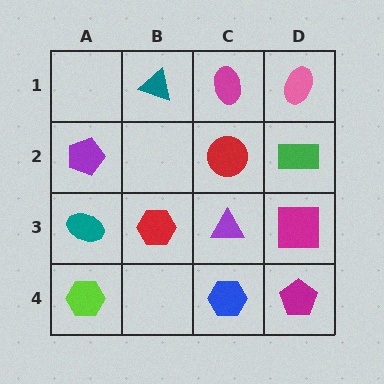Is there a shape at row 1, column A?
No, that cell is empty.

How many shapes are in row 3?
4 shapes.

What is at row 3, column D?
A magenta square.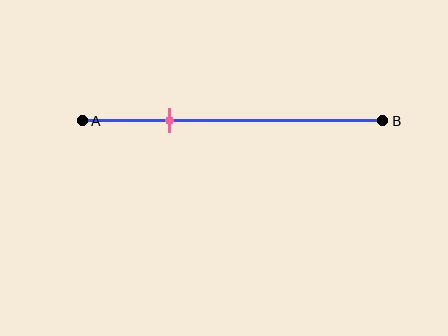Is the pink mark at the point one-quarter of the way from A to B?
No, the mark is at about 30% from A, not at the 25% one-quarter point.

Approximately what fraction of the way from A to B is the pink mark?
The pink mark is approximately 30% of the way from A to B.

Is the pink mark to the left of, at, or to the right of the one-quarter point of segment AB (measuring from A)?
The pink mark is to the right of the one-quarter point of segment AB.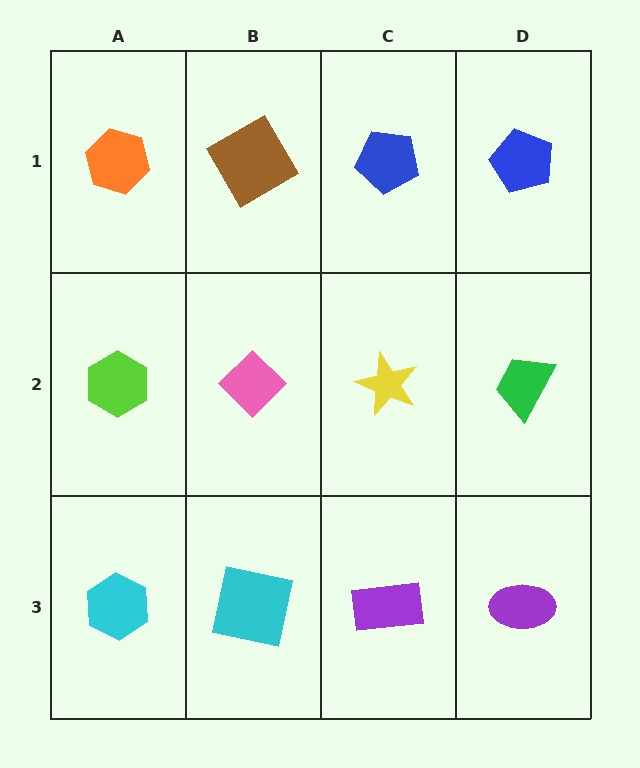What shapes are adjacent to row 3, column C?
A yellow star (row 2, column C), a cyan square (row 3, column B), a purple ellipse (row 3, column D).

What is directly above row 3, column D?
A green trapezoid.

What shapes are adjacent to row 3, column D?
A green trapezoid (row 2, column D), a purple rectangle (row 3, column C).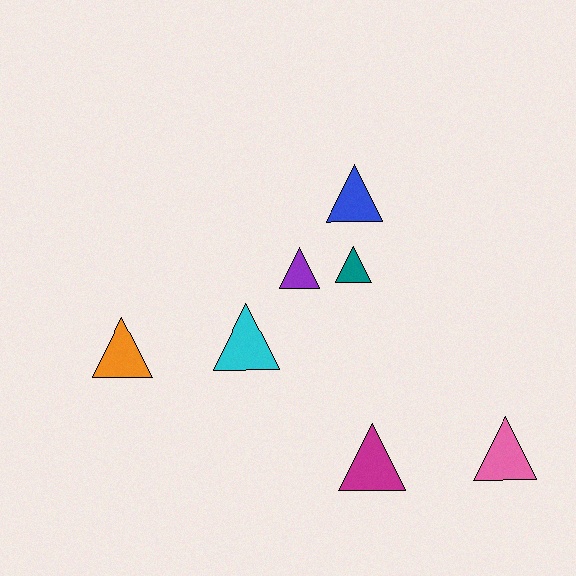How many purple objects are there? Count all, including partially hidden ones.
There is 1 purple object.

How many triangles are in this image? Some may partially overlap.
There are 7 triangles.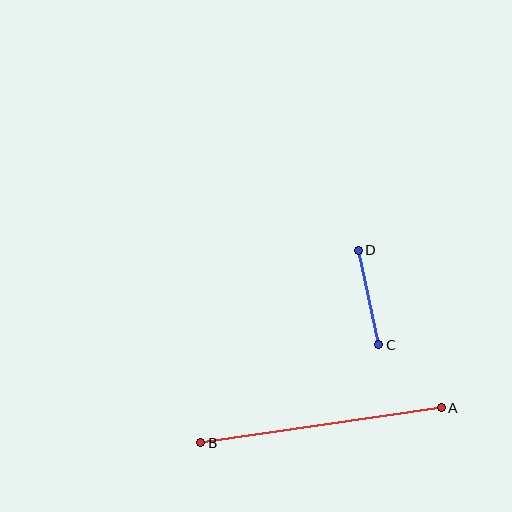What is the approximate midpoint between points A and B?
The midpoint is at approximately (321, 425) pixels.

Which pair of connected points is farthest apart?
Points A and B are farthest apart.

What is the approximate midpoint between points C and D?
The midpoint is at approximately (368, 298) pixels.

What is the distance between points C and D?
The distance is approximately 96 pixels.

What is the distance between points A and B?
The distance is approximately 243 pixels.